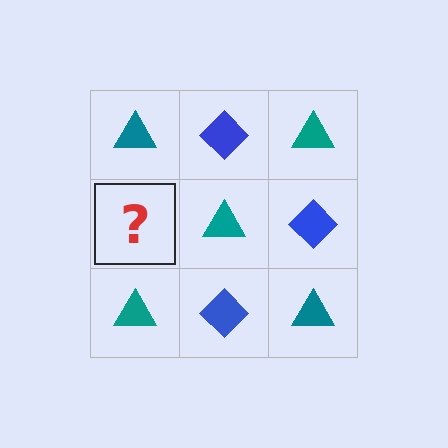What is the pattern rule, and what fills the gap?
The rule is that it alternates teal triangle and blue diamond in a checkerboard pattern. The gap should be filled with a blue diamond.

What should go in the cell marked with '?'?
The missing cell should contain a blue diamond.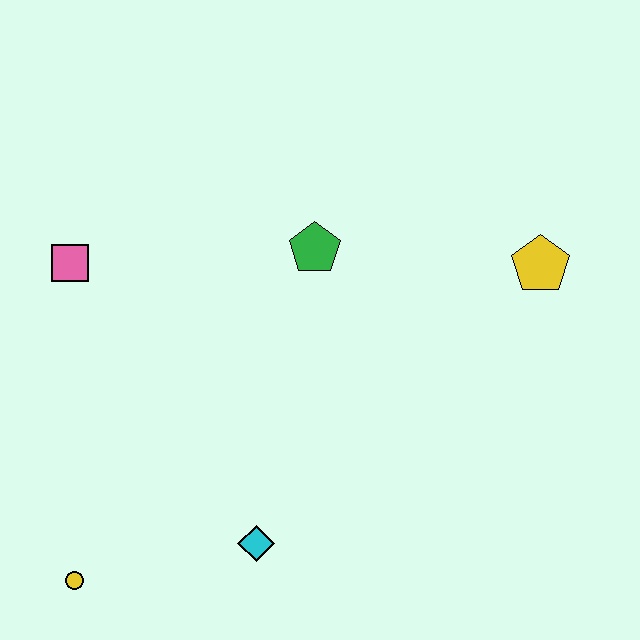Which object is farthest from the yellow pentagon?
The yellow circle is farthest from the yellow pentagon.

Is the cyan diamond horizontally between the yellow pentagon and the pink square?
Yes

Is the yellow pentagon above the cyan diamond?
Yes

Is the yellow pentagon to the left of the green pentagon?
No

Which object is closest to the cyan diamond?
The yellow circle is closest to the cyan diamond.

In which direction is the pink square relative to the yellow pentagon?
The pink square is to the left of the yellow pentagon.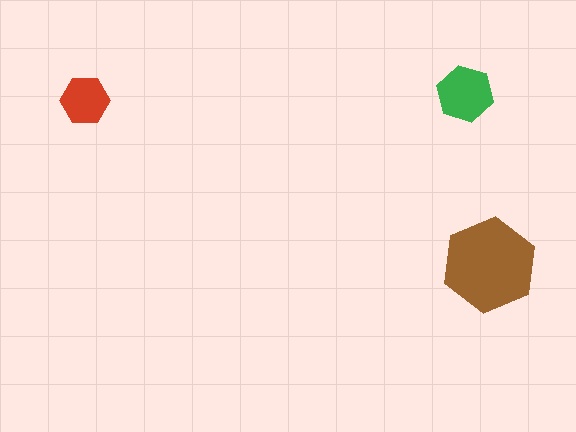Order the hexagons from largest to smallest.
the brown one, the green one, the red one.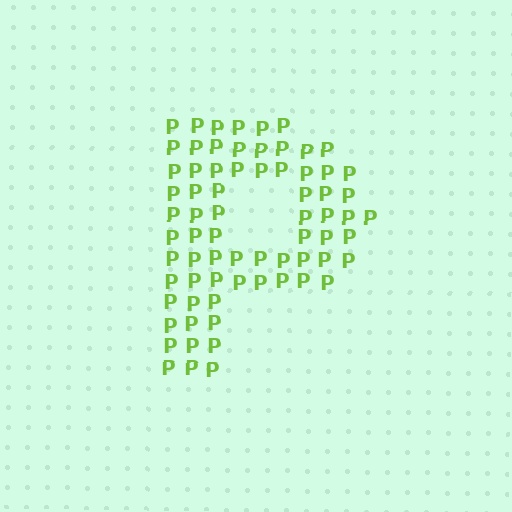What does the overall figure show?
The overall figure shows the letter P.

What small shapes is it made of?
It is made of small letter P's.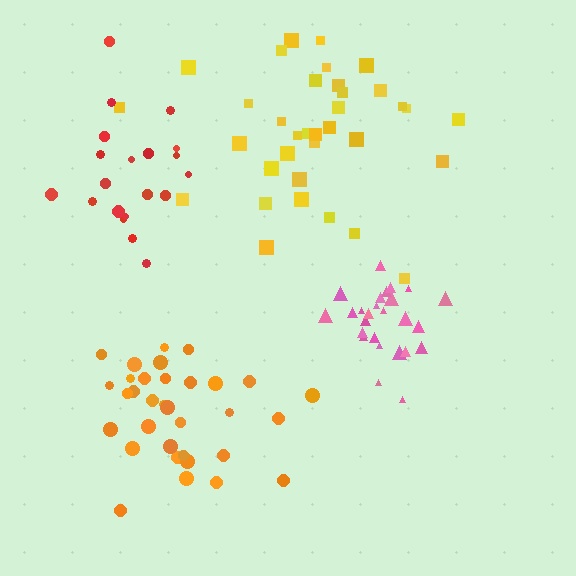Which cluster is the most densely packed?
Pink.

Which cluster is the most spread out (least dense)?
Yellow.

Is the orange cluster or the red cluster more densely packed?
Orange.